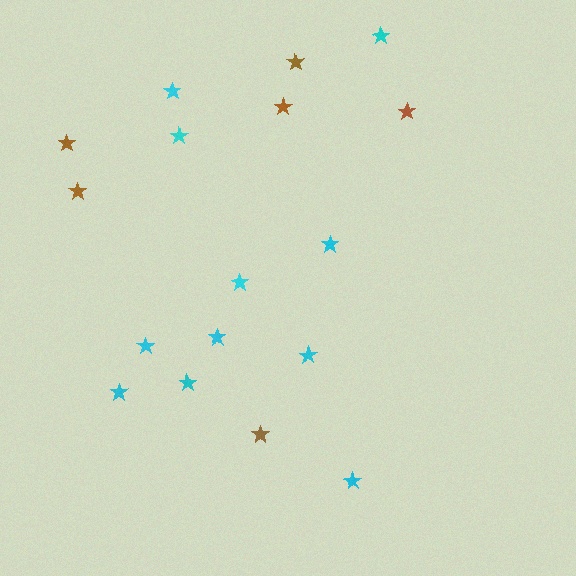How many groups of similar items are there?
There are 2 groups: one group of cyan stars (11) and one group of brown stars (6).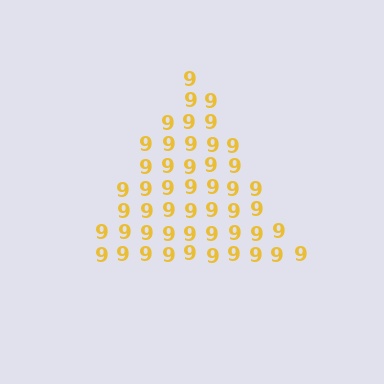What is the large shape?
The large shape is a triangle.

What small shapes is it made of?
It is made of small digit 9's.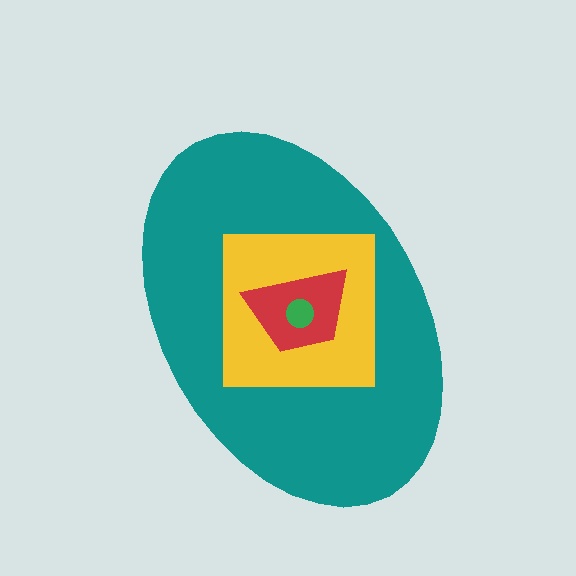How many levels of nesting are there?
4.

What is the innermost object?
The green circle.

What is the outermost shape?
The teal ellipse.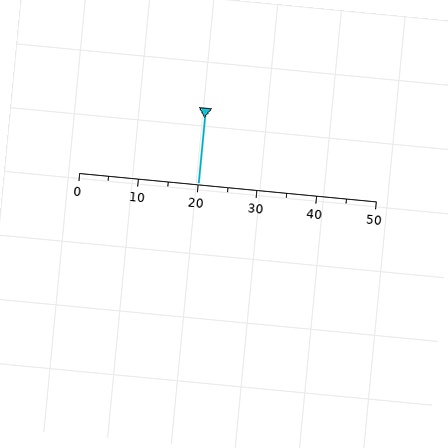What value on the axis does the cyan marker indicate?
The marker indicates approximately 20.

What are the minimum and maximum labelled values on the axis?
The axis runs from 0 to 50.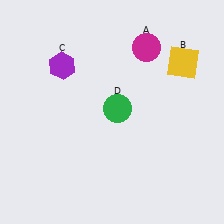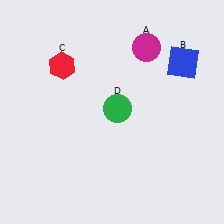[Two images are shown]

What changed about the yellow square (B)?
In Image 1, B is yellow. In Image 2, it changed to blue.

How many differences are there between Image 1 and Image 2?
There are 2 differences between the two images.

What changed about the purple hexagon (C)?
In Image 1, C is purple. In Image 2, it changed to red.